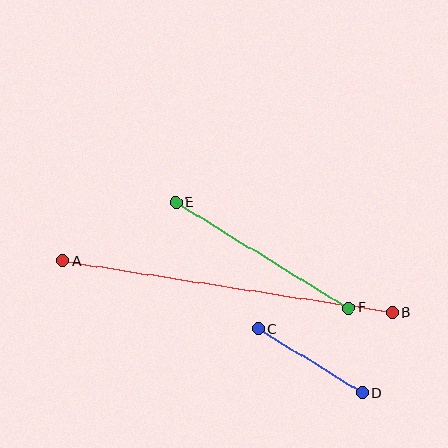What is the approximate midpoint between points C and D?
The midpoint is at approximately (310, 361) pixels.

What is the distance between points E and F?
The distance is approximately 202 pixels.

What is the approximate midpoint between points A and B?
The midpoint is at approximately (227, 287) pixels.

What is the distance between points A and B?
The distance is approximately 333 pixels.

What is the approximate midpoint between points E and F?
The midpoint is at approximately (262, 255) pixels.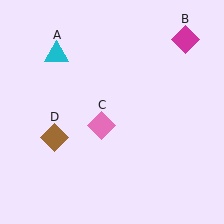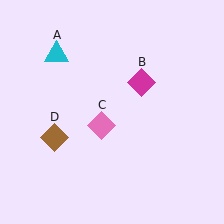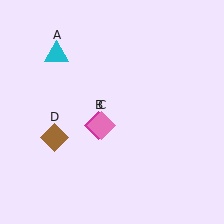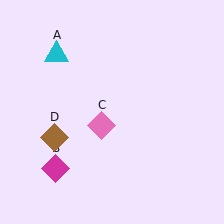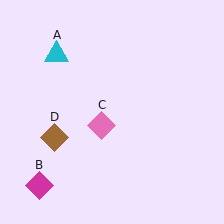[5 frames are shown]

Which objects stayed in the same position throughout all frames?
Cyan triangle (object A) and pink diamond (object C) and brown diamond (object D) remained stationary.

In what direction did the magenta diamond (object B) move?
The magenta diamond (object B) moved down and to the left.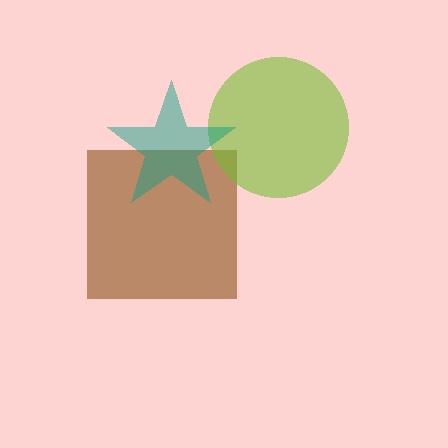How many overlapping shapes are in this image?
There are 3 overlapping shapes in the image.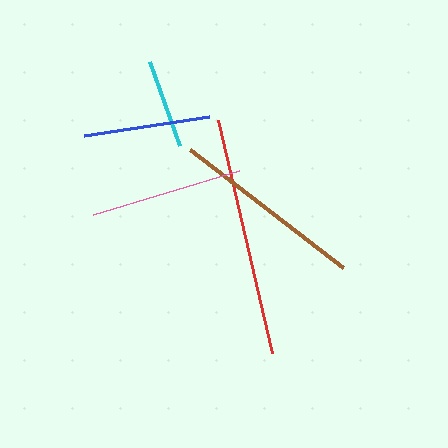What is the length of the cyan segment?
The cyan segment is approximately 90 pixels long.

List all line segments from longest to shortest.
From longest to shortest: red, brown, pink, blue, cyan.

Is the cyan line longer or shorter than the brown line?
The brown line is longer than the cyan line.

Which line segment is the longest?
The red line is the longest at approximately 239 pixels.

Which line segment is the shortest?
The cyan line is the shortest at approximately 90 pixels.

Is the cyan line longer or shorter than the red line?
The red line is longer than the cyan line.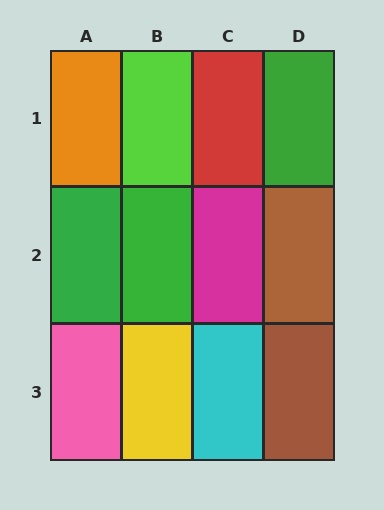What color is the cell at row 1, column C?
Red.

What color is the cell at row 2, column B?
Green.